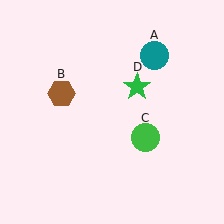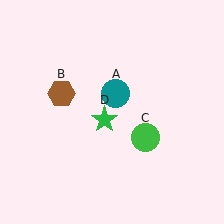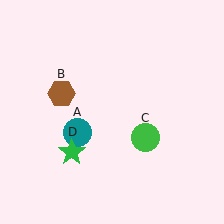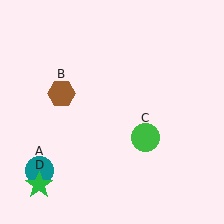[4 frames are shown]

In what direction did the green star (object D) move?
The green star (object D) moved down and to the left.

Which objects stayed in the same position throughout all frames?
Brown hexagon (object B) and green circle (object C) remained stationary.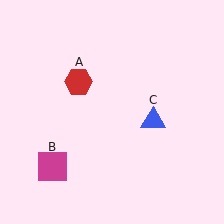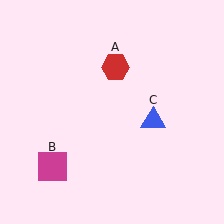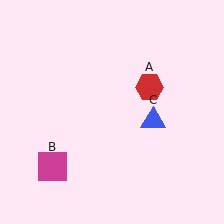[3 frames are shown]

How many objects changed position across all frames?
1 object changed position: red hexagon (object A).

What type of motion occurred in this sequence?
The red hexagon (object A) rotated clockwise around the center of the scene.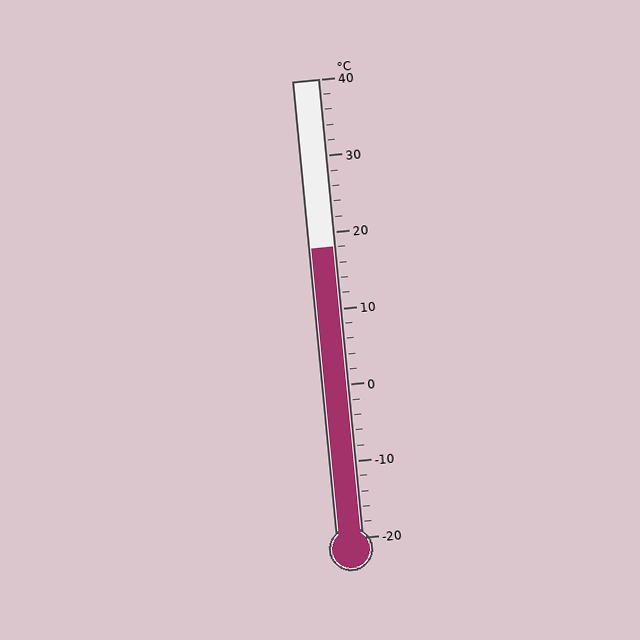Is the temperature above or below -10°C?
The temperature is above -10°C.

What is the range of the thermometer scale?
The thermometer scale ranges from -20°C to 40°C.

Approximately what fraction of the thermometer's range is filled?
The thermometer is filled to approximately 65% of its range.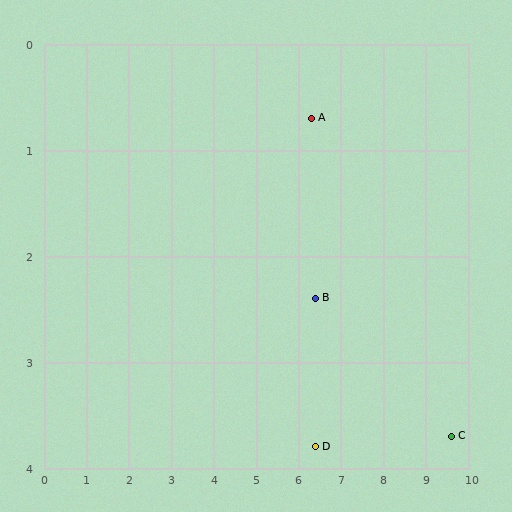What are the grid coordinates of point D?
Point D is at approximately (6.4, 3.8).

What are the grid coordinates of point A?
Point A is at approximately (6.3, 0.7).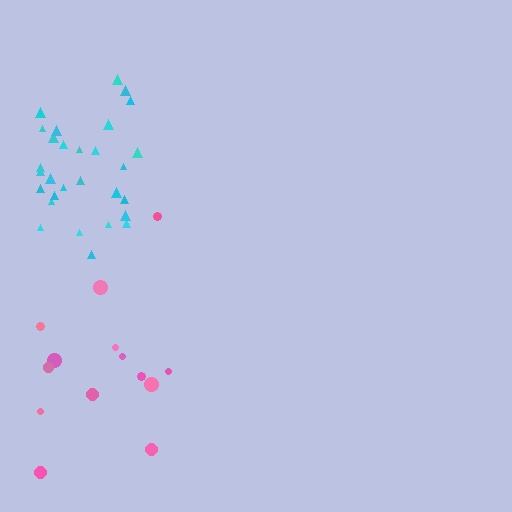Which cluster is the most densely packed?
Cyan.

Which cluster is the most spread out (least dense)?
Pink.